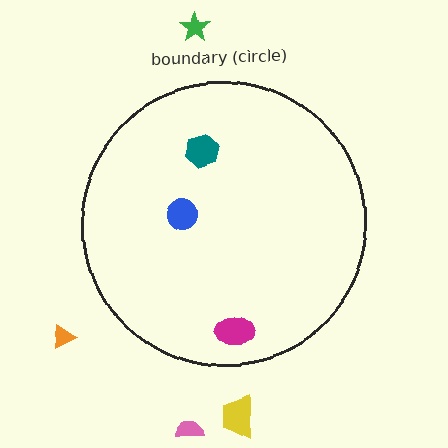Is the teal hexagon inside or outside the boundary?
Inside.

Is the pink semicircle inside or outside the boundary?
Outside.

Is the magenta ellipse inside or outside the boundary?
Inside.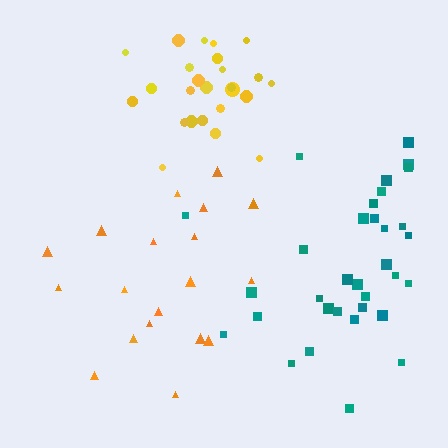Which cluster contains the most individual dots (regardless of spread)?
Teal (33).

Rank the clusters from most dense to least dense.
yellow, teal, orange.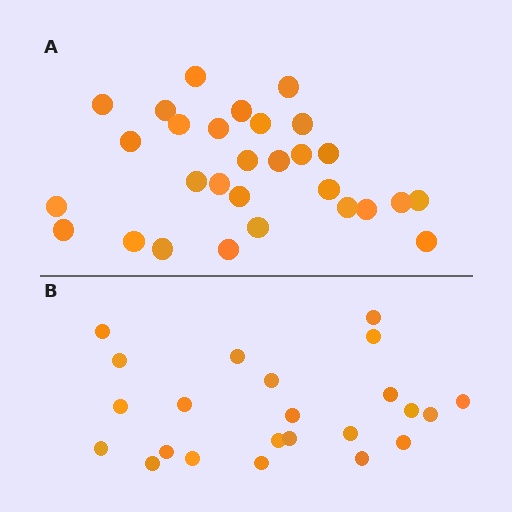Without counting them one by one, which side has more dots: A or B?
Region A (the top region) has more dots.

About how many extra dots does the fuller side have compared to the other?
Region A has about 6 more dots than region B.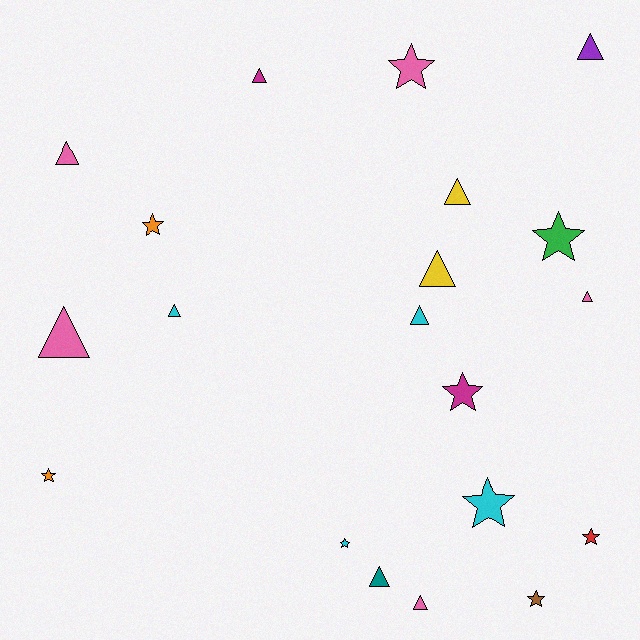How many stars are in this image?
There are 9 stars.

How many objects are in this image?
There are 20 objects.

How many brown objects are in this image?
There is 1 brown object.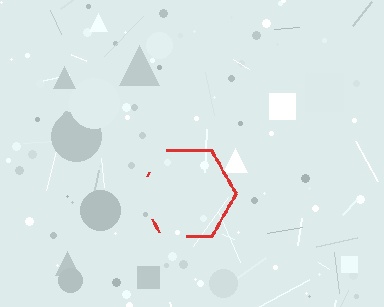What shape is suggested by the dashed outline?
The dashed outline suggests a hexagon.